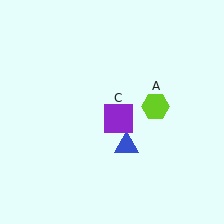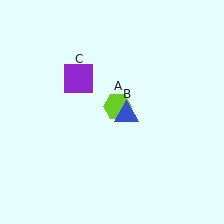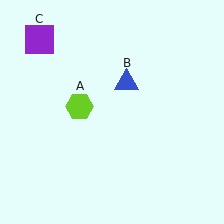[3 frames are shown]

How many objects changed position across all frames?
3 objects changed position: lime hexagon (object A), blue triangle (object B), purple square (object C).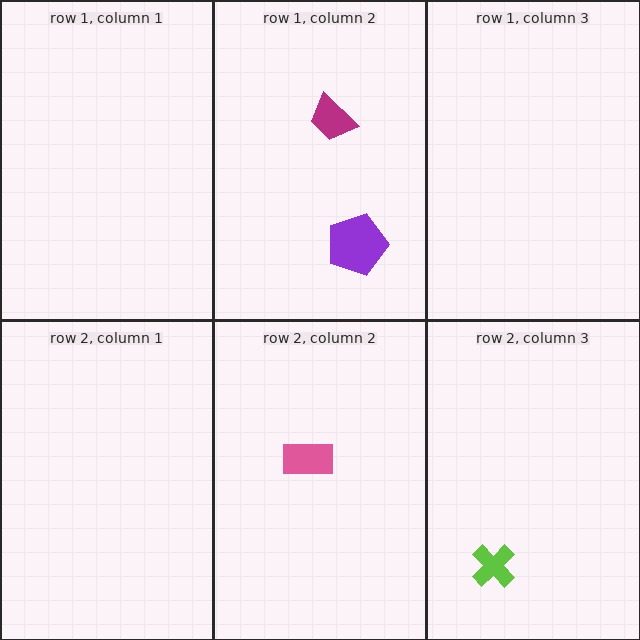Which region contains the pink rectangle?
The row 2, column 2 region.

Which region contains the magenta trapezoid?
The row 1, column 2 region.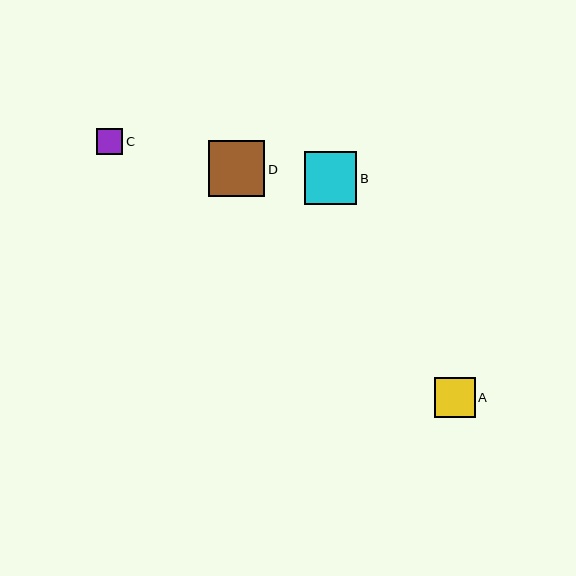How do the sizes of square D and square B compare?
Square D and square B are approximately the same size.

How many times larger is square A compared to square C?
Square A is approximately 1.6 times the size of square C.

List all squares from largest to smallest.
From largest to smallest: D, B, A, C.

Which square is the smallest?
Square C is the smallest with a size of approximately 26 pixels.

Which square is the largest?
Square D is the largest with a size of approximately 56 pixels.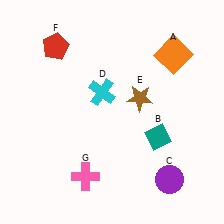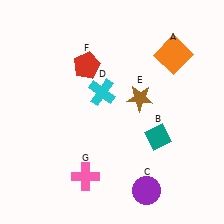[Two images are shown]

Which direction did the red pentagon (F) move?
The red pentagon (F) moved right.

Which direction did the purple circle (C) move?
The purple circle (C) moved left.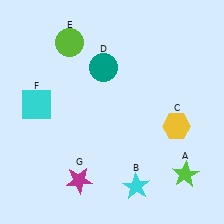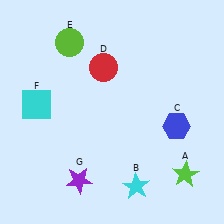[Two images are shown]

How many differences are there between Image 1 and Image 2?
There are 3 differences between the two images.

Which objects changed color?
C changed from yellow to blue. D changed from teal to red. G changed from magenta to purple.